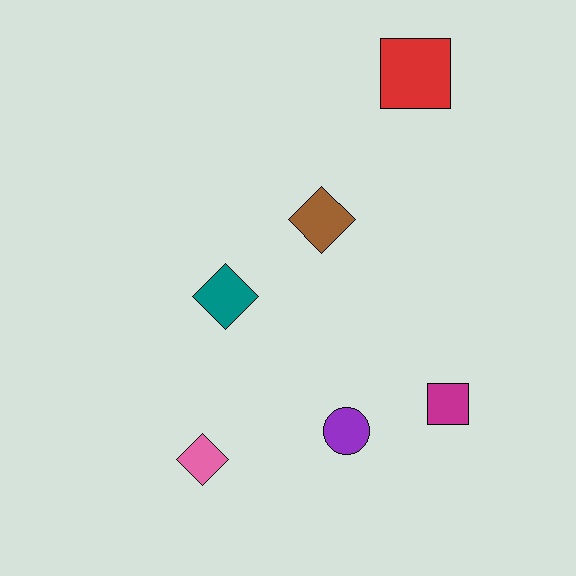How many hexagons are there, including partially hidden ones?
There are no hexagons.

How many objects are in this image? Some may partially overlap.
There are 6 objects.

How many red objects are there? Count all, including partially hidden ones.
There is 1 red object.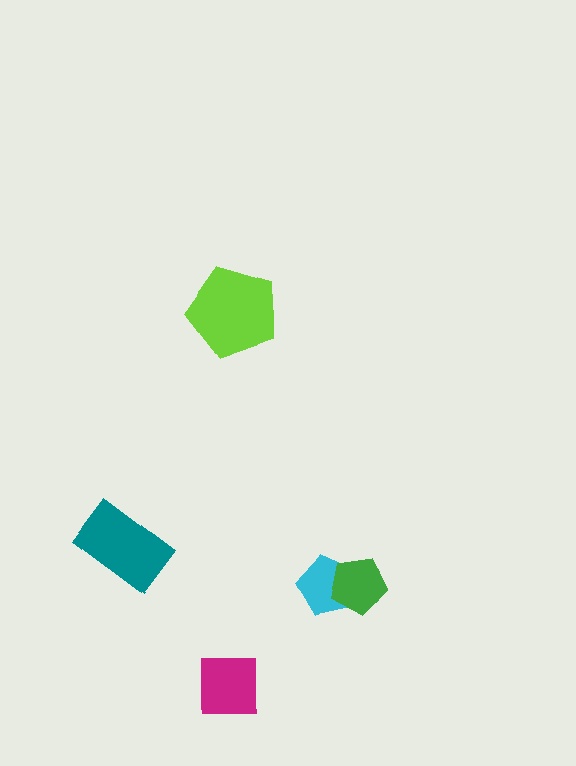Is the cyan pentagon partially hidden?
Yes, it is partially covered by another shape.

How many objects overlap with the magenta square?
0 objects overlap with the magenta square.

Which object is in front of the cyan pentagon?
The green pentagon is in front of the cyan pentagon.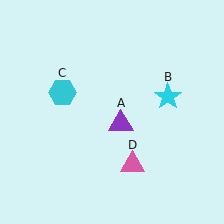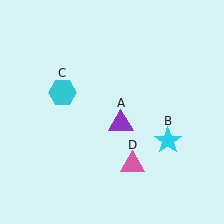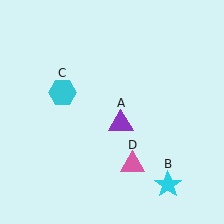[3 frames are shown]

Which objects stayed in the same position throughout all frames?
Purple triangle (object A) and cyan hexagon (object C) and pink triangle (object D) remained stationary.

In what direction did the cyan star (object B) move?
The cyan star (object B) moved down.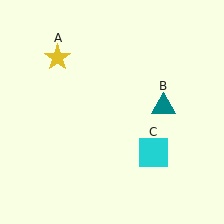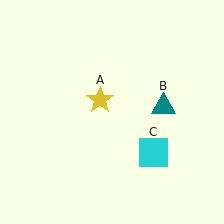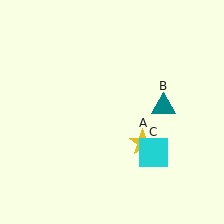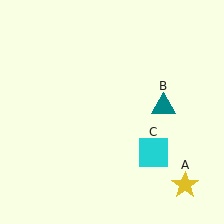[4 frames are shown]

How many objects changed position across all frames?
1 object changed position: yellow star (object A).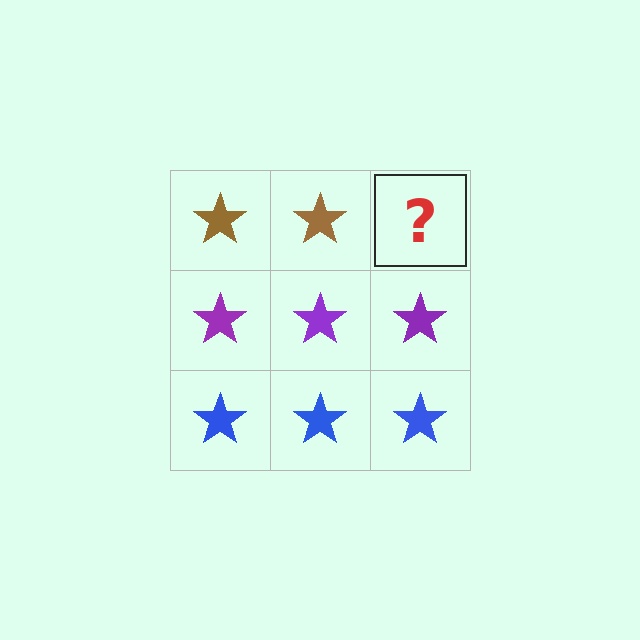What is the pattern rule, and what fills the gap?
The rule is that each row has a consistent color. The gap should be filled with a brown star.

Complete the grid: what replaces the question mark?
The question mark should be replaced with a brown star.